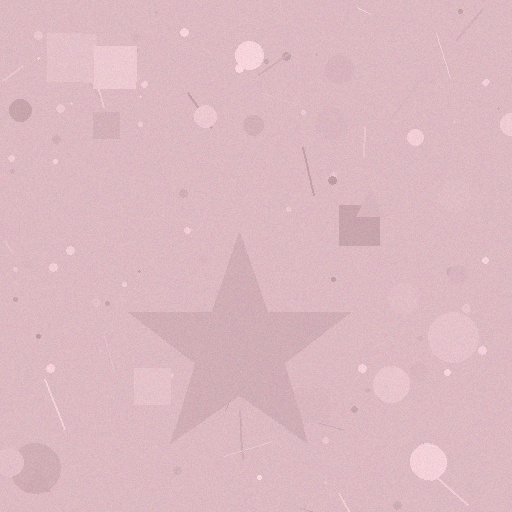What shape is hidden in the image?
A star is hidden in the image.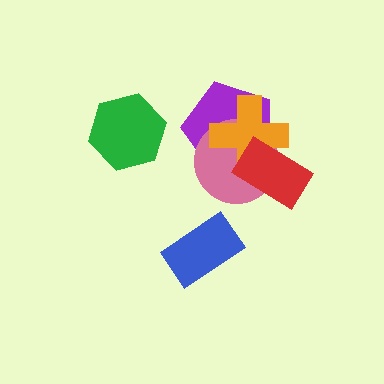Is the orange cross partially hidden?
Yes, it is partially covered by another shape.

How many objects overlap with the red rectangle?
3 objects overlap with the red rectangle.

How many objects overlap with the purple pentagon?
3 objects overlap with the purple pentagon.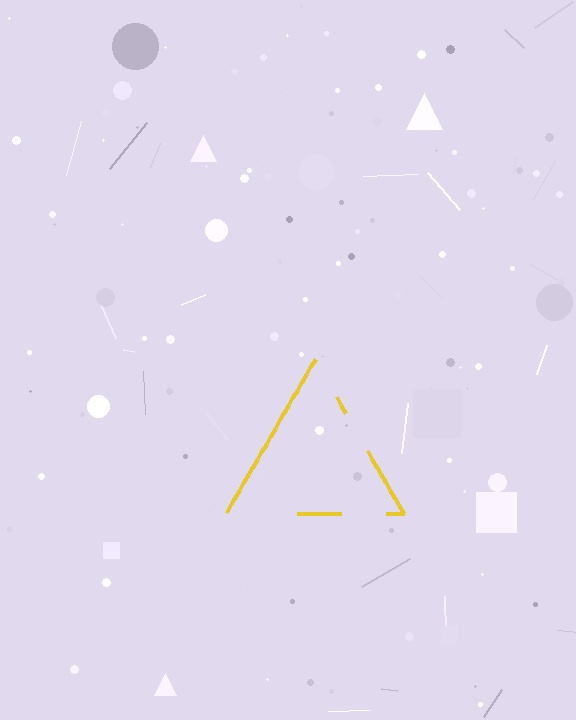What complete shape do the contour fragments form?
The contour fragments form a triangle.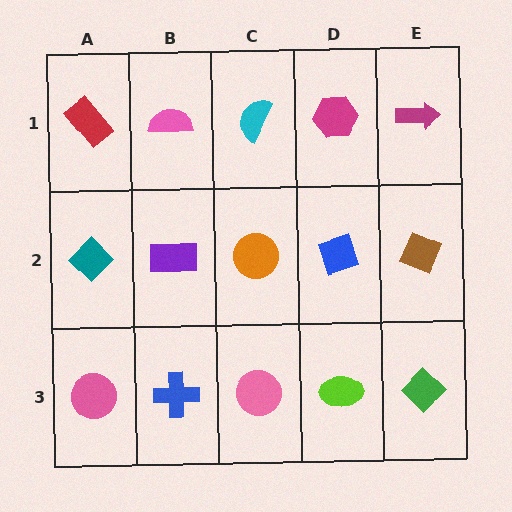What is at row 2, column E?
A brown diamond.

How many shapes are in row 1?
5 shapes.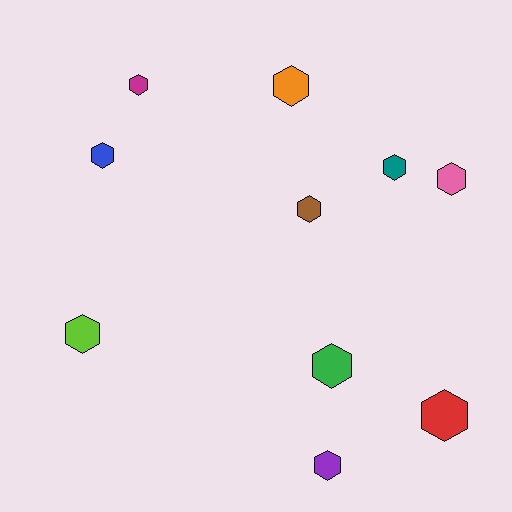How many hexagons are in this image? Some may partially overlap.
There are 10 hexagons.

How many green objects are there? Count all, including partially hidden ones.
There is 1 green object.